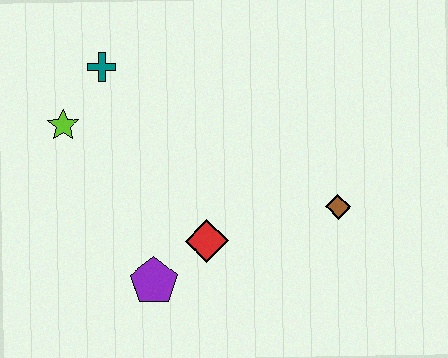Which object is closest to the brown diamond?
The red diamond is closest to the brown diamond.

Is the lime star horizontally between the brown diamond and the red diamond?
No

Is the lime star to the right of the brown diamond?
No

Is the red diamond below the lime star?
Yes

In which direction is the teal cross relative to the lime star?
The teal cross is above the lime star.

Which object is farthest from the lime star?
The brown diamond is farthest from the lime star.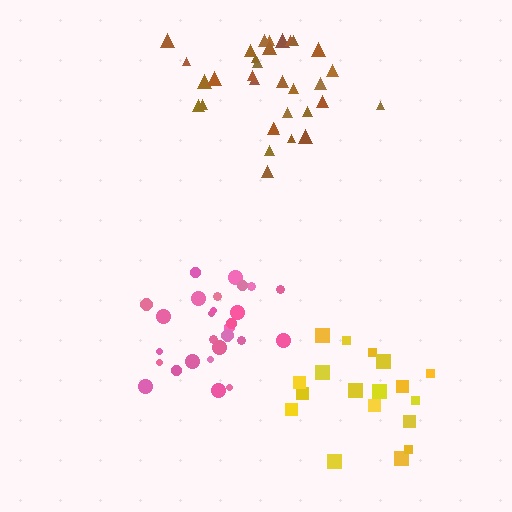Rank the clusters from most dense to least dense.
pink, brown, yellow.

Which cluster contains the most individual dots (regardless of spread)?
Brown (33).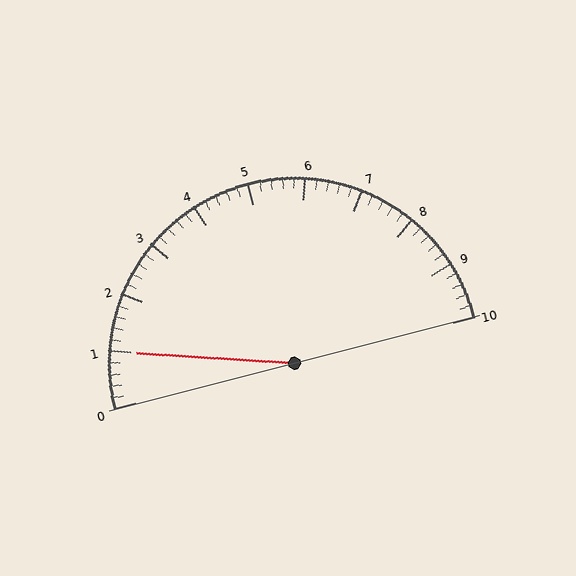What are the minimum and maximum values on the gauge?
The gauge ranges from 0 to 10.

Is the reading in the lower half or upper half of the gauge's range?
The reading is in the lower half of the range (0 to 10).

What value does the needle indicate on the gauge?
The needle indicates approximately 1.0.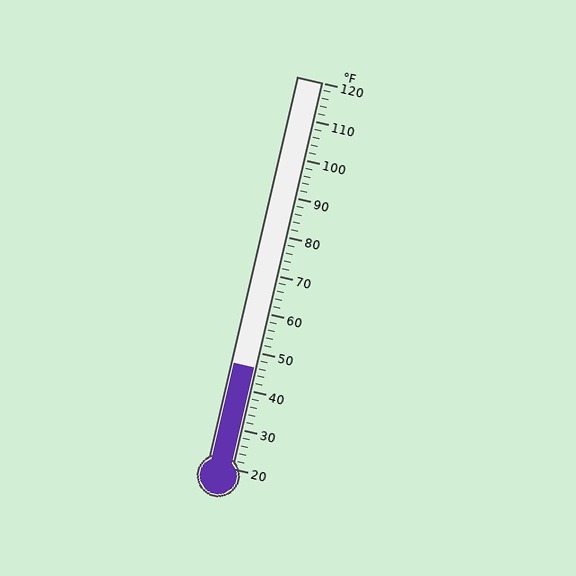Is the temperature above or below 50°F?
The temperature is below 50°F.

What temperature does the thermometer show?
The thermometer shows approximately 46°F.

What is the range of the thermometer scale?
The thermometer scale ranges from 20°F to 120°F.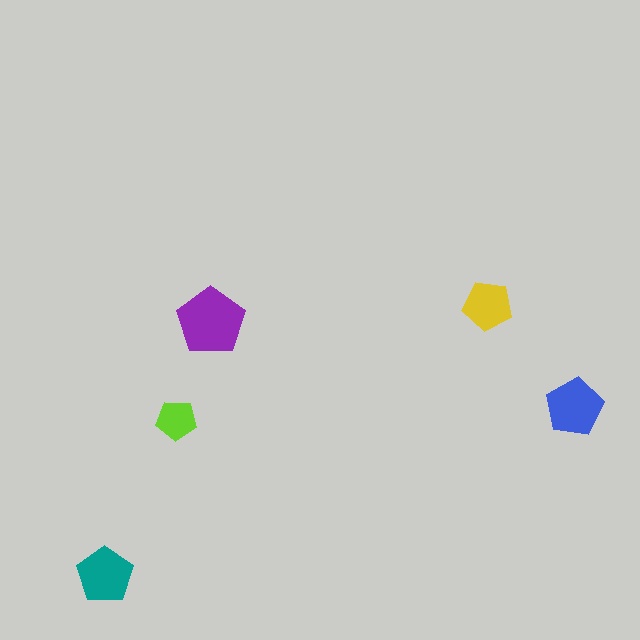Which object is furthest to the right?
The blue pentagon is rightmost.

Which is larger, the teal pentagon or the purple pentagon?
The purple one.